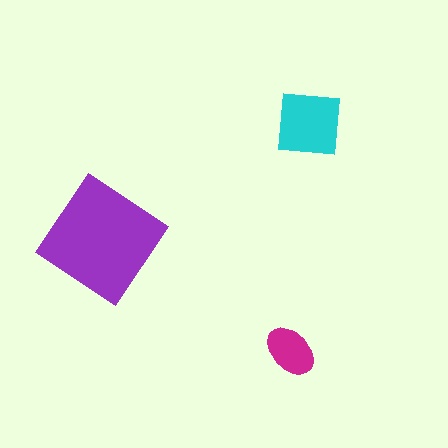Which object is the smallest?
The magenta ellipse.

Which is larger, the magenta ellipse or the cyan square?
The cyan square.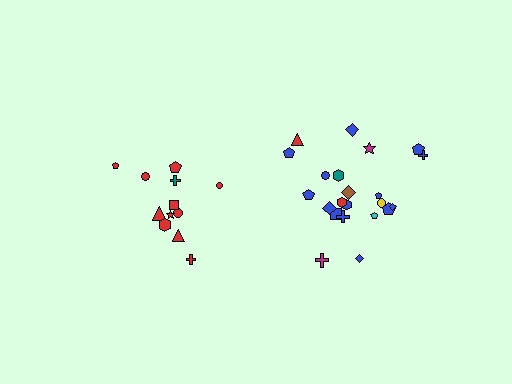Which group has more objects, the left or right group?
The right group.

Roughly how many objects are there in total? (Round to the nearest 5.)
Roughly 35 objects in total.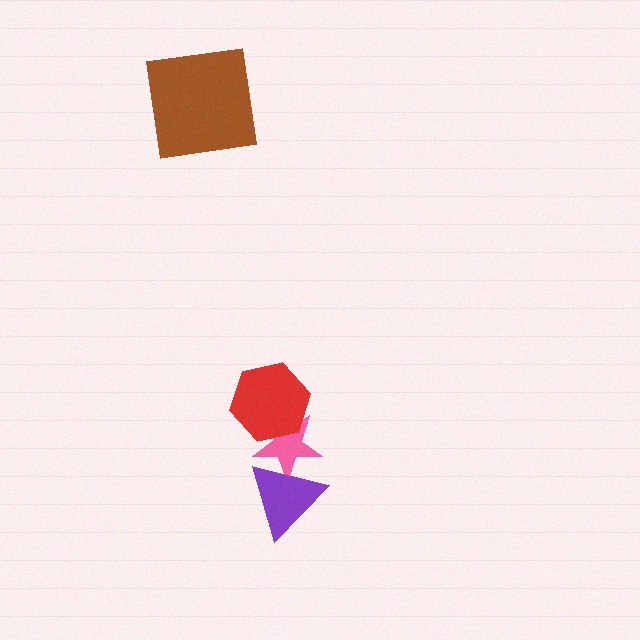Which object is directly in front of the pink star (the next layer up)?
The purple triangle is directly in front of the pink star.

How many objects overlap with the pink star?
2 objects overlap with the pink star.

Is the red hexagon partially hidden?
No, no other shape covers it.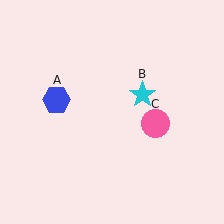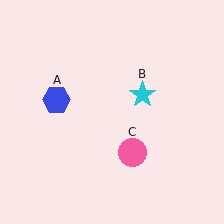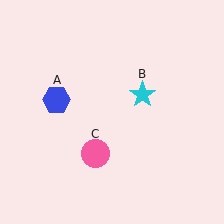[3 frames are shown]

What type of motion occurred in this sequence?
The pink circle (object C) rotated clockwise around the center of the scene.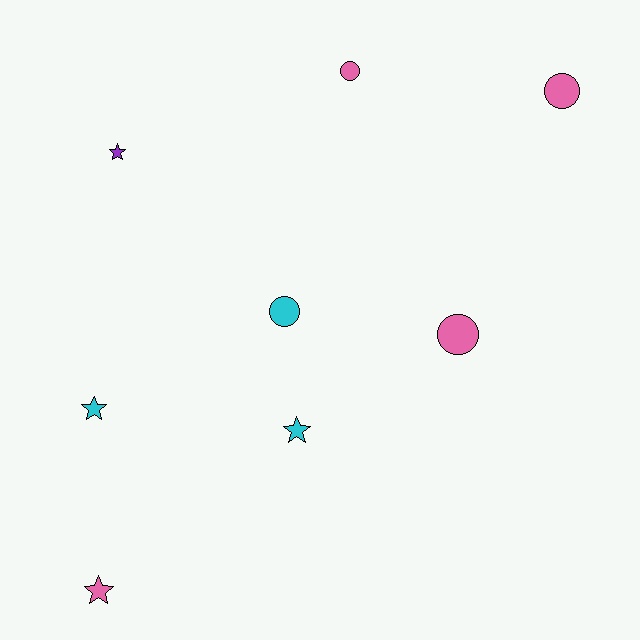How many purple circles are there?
There are no purple circles.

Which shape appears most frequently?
Circle, with 4 objects.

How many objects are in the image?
There are 8 objects.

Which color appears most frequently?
Pink, with 4 objects.